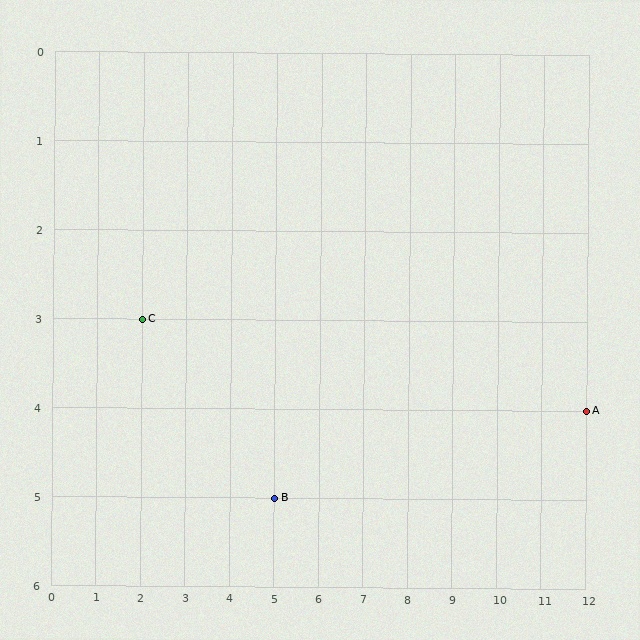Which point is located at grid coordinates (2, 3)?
Point C is at (2, 3).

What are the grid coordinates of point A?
Point A is at grid coordinates (12, 4).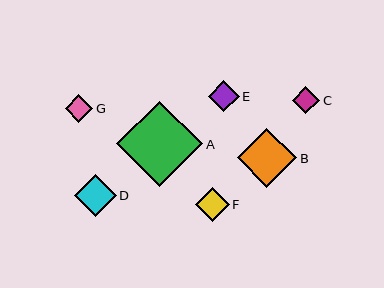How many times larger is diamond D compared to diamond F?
Diamond D is approximately 1.2 times the size of diamond F.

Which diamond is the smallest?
Diamond G is the smallest with a size of approximately 27 pixels.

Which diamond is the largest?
Diamond A is the largest with a size of approximately 86 pixels.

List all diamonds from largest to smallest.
From largest to smallest: A, B, D, F, E, C, G.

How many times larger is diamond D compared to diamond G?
Diamond D is approximately 1.5 times the size of diamond G.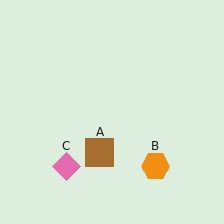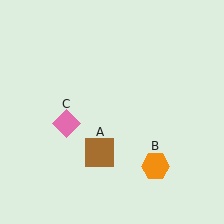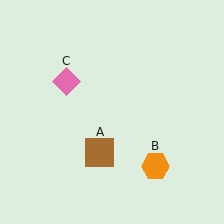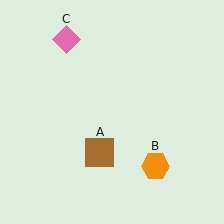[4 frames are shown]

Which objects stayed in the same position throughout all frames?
Brown square (object A) and orange hexagon (object B) remained stationary.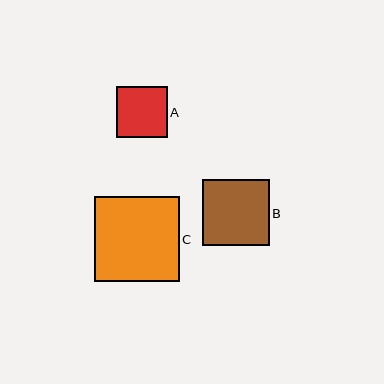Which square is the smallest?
Square A is the smallest with a size of approximately 51 pixels.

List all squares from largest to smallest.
From largest to smallest: C, B, A.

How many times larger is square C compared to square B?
Square C is approximately 1.3 times the size of square B.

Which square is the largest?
Square C is the largest with a size of approximately 84 pixels.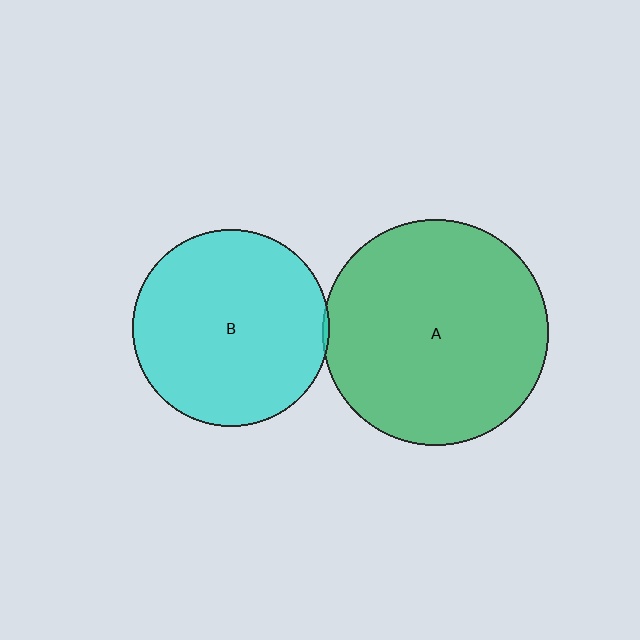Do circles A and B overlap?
Yes.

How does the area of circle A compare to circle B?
Approximately 1.3 times.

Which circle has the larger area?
Circle A (green).